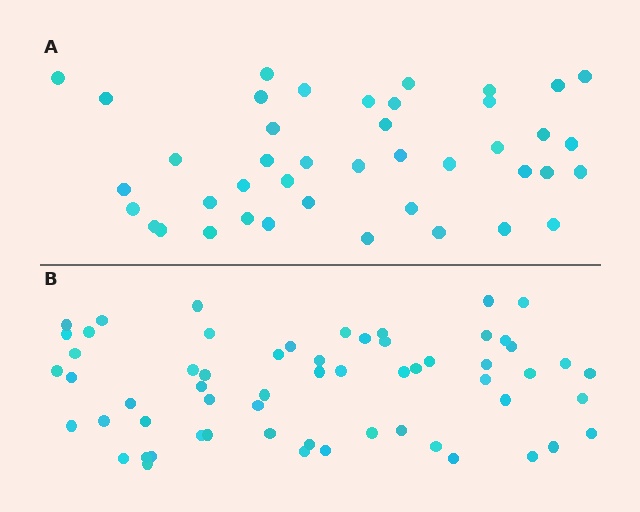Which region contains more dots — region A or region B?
Region B (the bottom region) has more dots.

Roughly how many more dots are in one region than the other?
Region B has approximately 20 more dots than region A.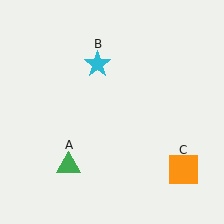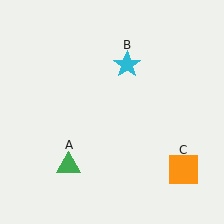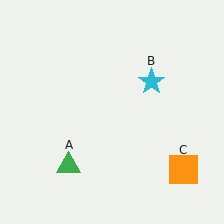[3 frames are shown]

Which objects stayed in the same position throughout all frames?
Green triangle (object A) and orange square (object C) remained stationary.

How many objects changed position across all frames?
1 object changed position: cyan star (object B).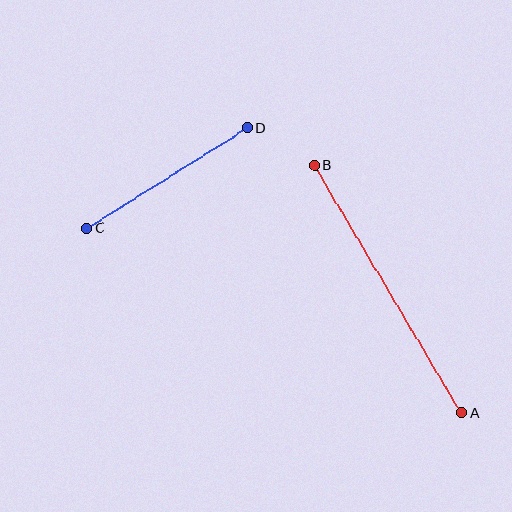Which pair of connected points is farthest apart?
Points A and B are farthest apart.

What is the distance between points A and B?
The distance is approximately 288 pixels.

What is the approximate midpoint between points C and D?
The midpoint is at approximately (167, 178) pixels.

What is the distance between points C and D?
The distance is approximately 189 pixels.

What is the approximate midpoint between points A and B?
The midpoint is at approximately (388, 289) pixels.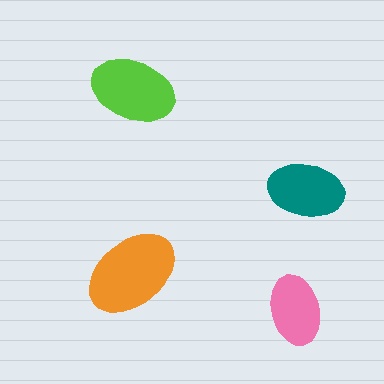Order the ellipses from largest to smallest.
the orange one, the lime one, the teal one, the pink one.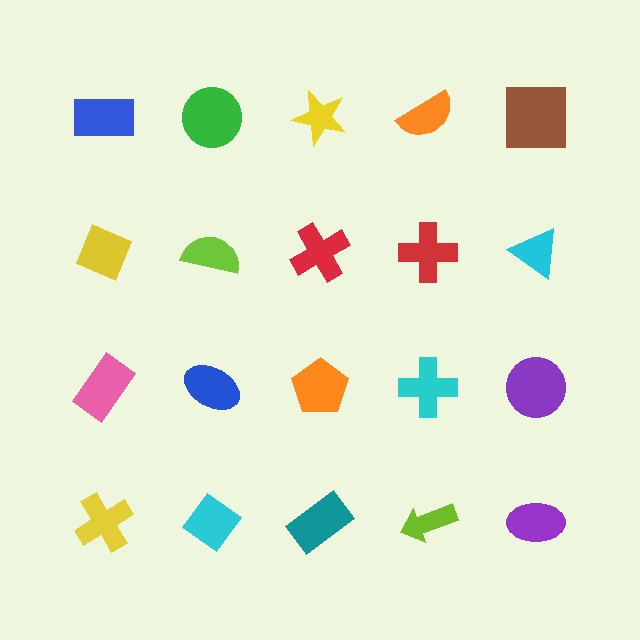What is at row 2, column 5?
A cyan triangle.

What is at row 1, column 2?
A green circle.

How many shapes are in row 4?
5 shapes.